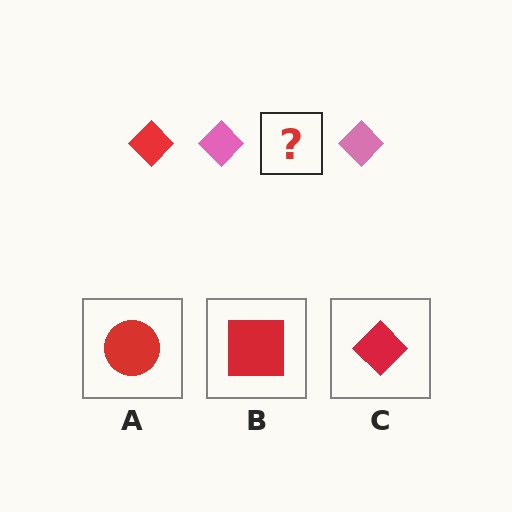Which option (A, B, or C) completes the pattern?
C.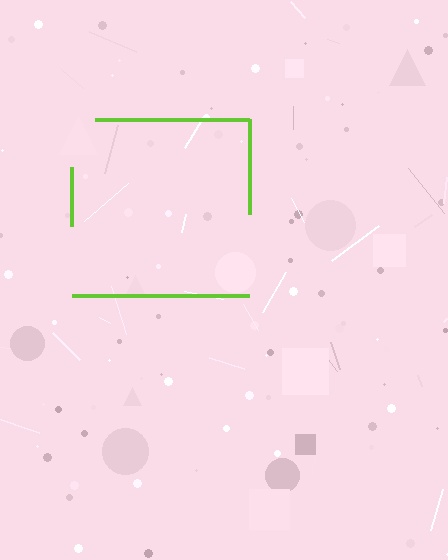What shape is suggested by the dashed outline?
The dashed outline suggests a square.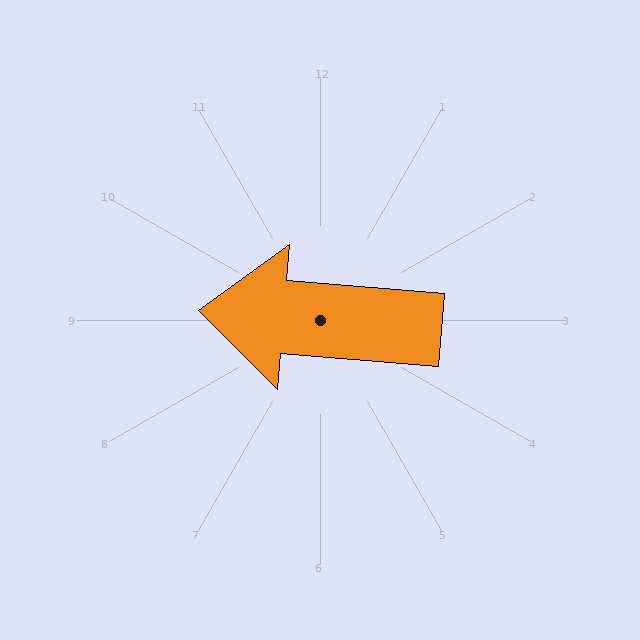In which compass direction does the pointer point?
West.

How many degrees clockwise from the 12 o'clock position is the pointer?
Approximately 275 degrees.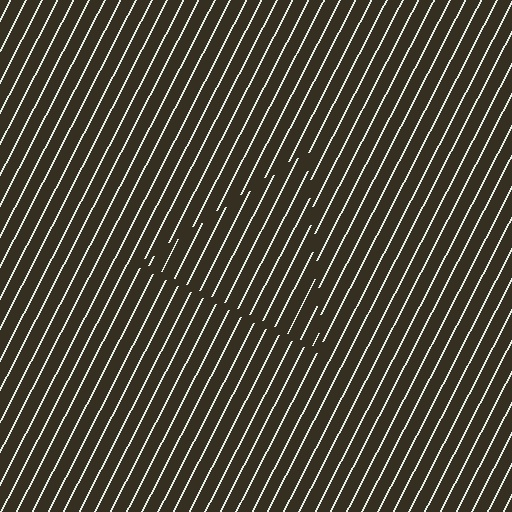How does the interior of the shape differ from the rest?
The interior of the shape contains the same grating, shifted by half a period — the contour is defined by the phase discontinuity where line-ends from the inner and outer gratings abut.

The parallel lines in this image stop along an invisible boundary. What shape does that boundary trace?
An illusory triangle. The interior of the shape contains the same grating, shifted by half a period — the contour is defined by the phase discontinuity where line-ends from the inner and outer gratings abut.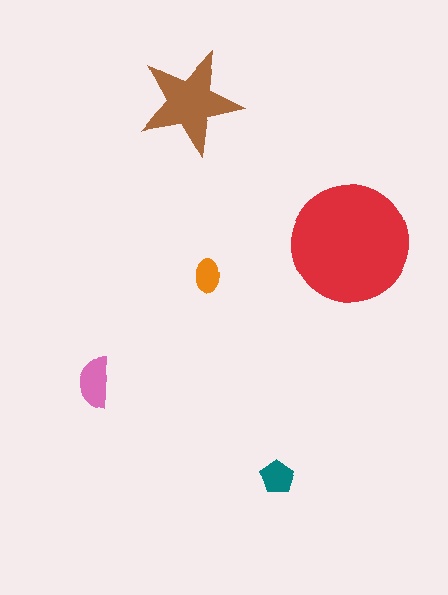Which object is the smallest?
The orange ellipse.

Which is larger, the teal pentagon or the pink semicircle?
The pink semicircle.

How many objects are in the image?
There are 5 objects in the image.